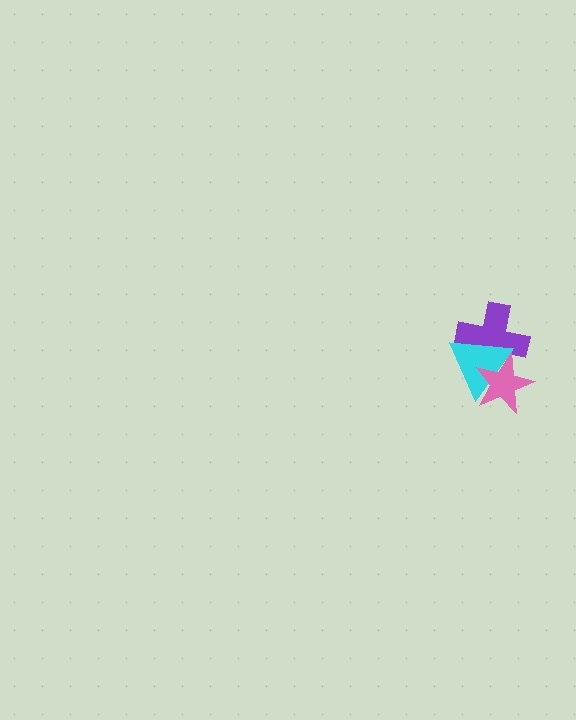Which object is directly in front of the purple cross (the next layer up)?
The cyan triangle is directly in front of the purple cross.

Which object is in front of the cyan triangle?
The pink star is in front of the cyan triangle.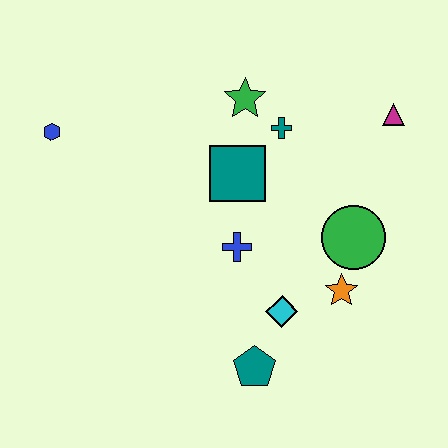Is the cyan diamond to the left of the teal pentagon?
No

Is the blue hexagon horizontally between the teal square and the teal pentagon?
No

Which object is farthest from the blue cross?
The blue hexagon is farthest from the blue cross.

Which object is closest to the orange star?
The green circle is closest to the orange star.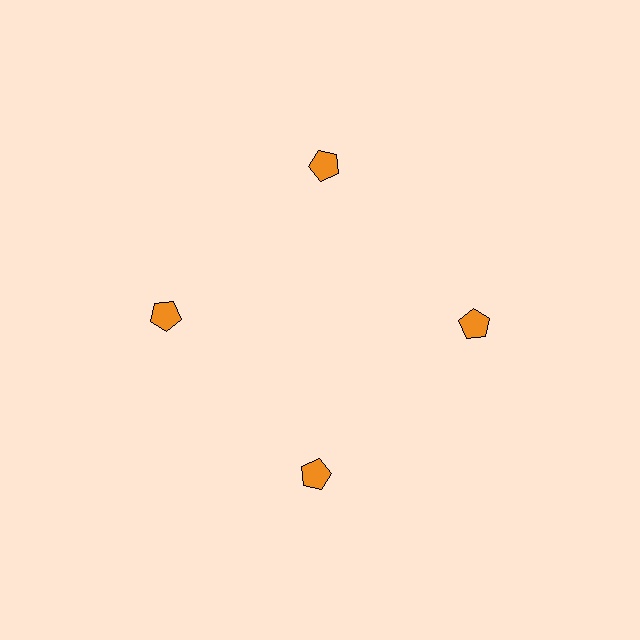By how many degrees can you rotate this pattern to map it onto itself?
The pattern maps onto itself every 90 degrees of rotation.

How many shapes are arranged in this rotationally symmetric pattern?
There are 4 shapes, arranged in 4 groups of 1.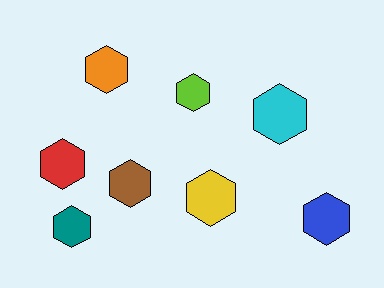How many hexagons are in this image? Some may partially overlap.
There are 8 hexagons.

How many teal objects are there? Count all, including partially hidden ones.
There is 1 teal object.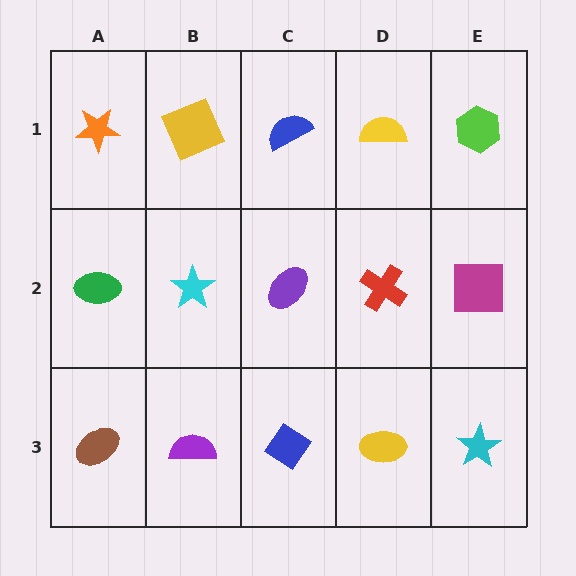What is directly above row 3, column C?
A purple ellipse.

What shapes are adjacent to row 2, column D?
A yellow semicircle (row 1, column D), a yellow ellipse (row 3, column D), a purple ellipse (row 2, column C), a magenta square (row 2, column E).